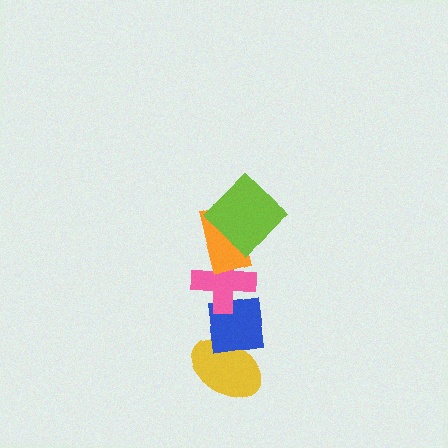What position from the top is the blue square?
The blue square is 4th from the top.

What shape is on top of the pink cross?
The orange rectangle is on top of the pink cross.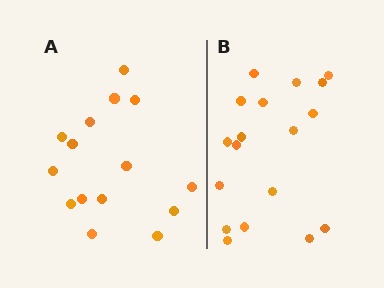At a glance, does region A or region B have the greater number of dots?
Region B (the right region) has more dots.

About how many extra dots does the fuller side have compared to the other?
Region B has just a few more — roughly 2 or 3 more dots than region A.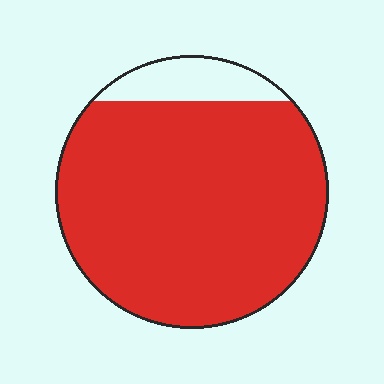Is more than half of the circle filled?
Yes.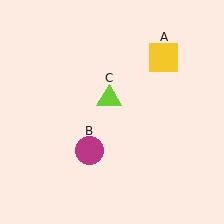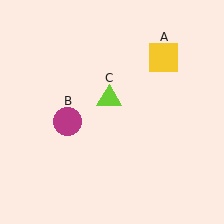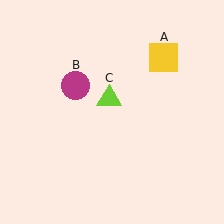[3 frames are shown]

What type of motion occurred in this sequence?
The magenta circle (object B) rotated clockwise around the center of the scene.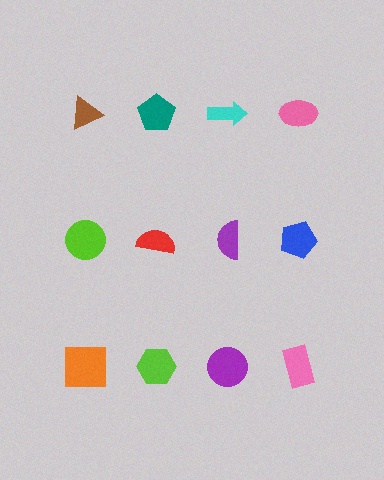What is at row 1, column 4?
A pink ellipse.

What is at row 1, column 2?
A teal pentagon.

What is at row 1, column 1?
A brown triangle.